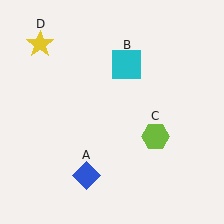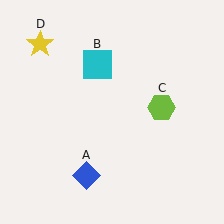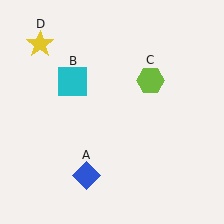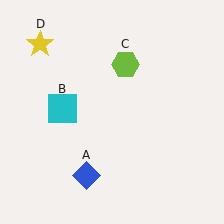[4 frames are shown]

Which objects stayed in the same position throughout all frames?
Blue diamond (object A) and yellow star (object D) remained stationary.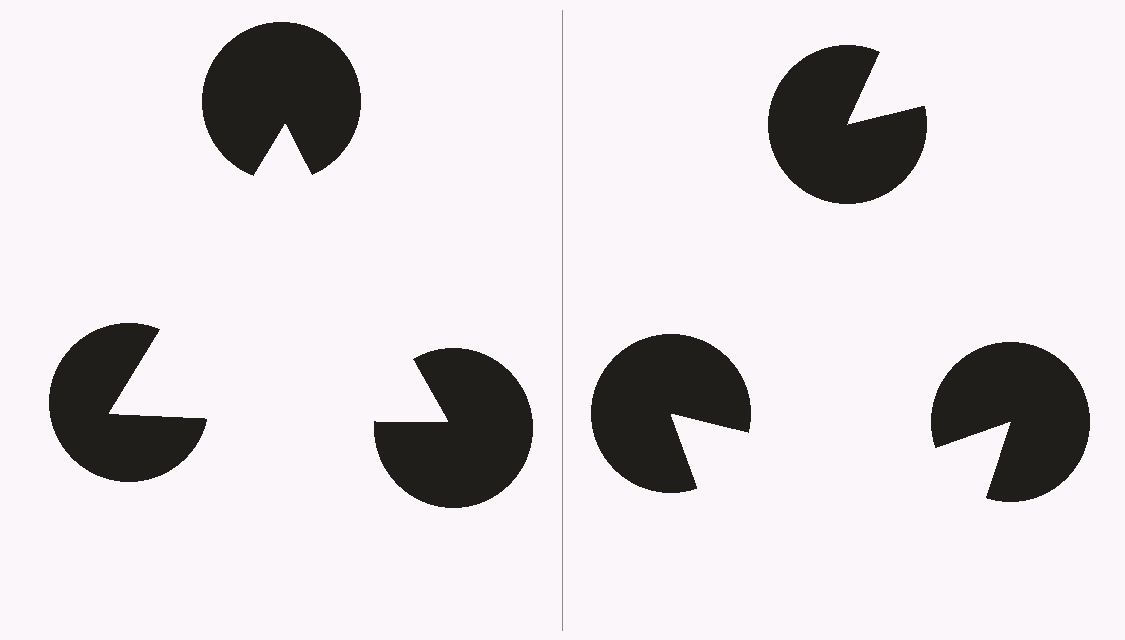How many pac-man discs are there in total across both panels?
6 — 3 on each side.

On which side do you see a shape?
An illusory triangle appears on the left side. On the right side the wedge cuts are rotated, so no coherent shape forms.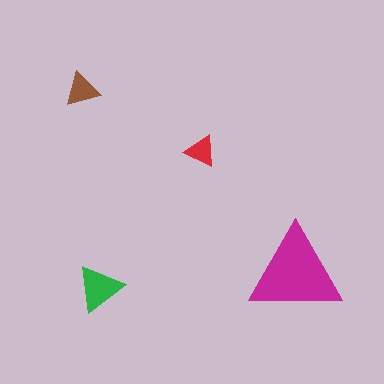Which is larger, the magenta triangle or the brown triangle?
The magenta one.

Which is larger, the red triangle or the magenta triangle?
The magenta one.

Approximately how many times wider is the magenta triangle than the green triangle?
About 2 times wider.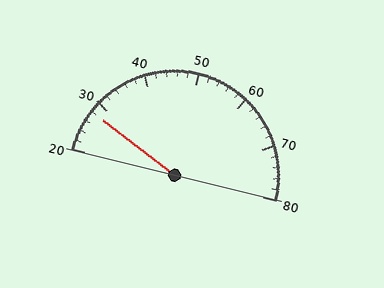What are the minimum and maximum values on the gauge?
The gauge ranges from 20 to 80.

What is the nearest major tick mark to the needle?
The nearest major tick mark is 30.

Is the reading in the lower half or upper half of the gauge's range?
The reading is in the lower half of the range (20 to 80).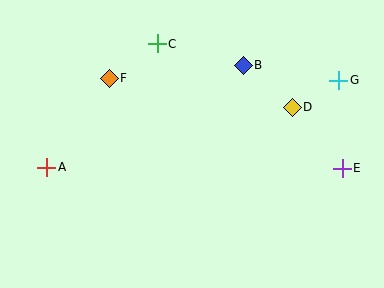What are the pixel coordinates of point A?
Point A is at (47, 167).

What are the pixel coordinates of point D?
Point D is at (292, 107).